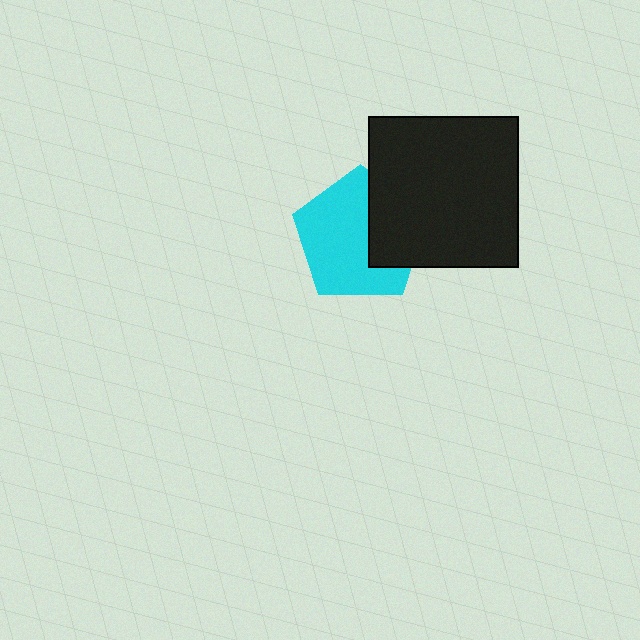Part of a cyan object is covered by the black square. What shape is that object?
It is a pentagon.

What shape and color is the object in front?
The object in front is a black square.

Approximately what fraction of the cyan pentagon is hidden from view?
Roughly 34% of the cyan pentagon is hidden behind the black square.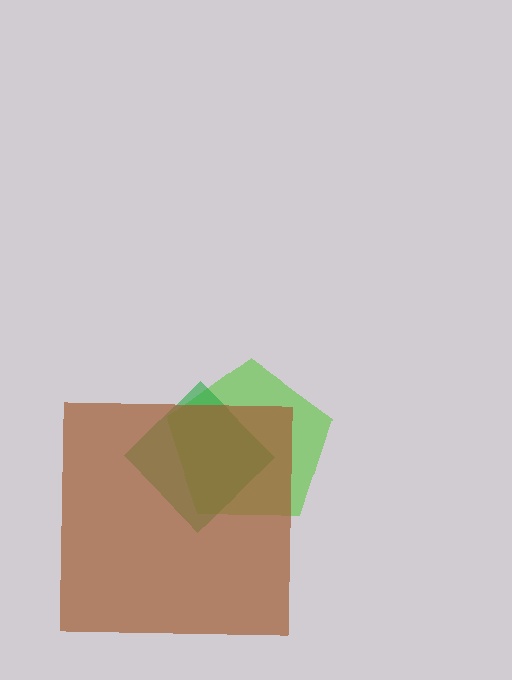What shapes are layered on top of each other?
The layered shapes are: a lime pentagon, a green diamond, a brown square.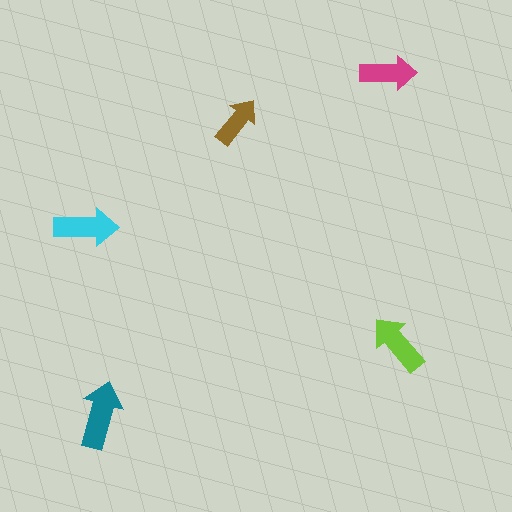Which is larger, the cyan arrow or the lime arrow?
The cyan one.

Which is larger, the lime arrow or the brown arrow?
The lime one.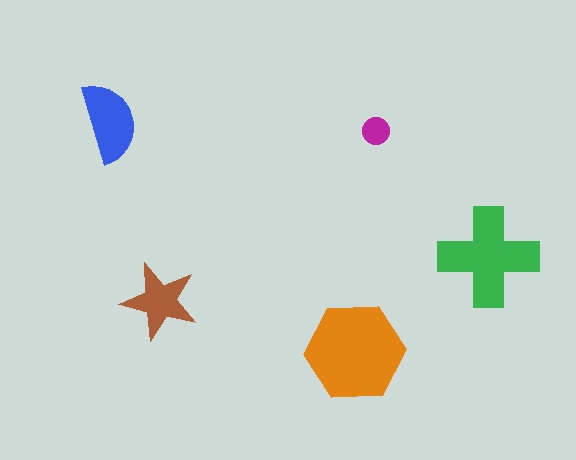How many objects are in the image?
There are 5 objects in the image.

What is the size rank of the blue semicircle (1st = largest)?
3rd.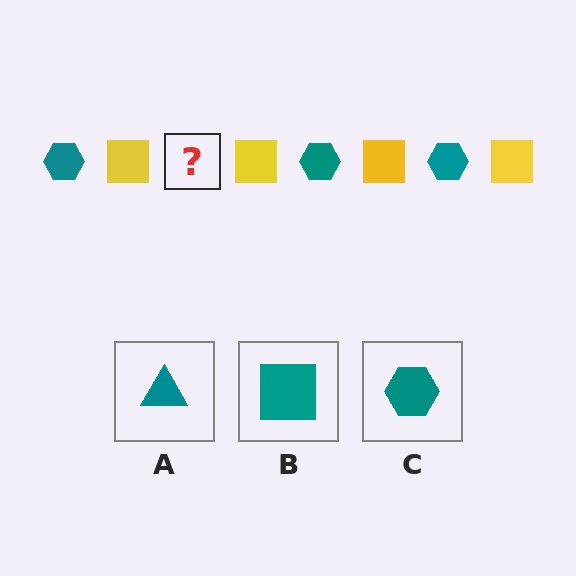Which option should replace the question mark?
Option C.